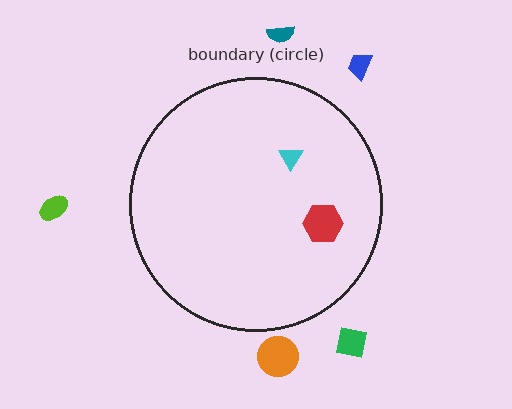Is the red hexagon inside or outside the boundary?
Inside.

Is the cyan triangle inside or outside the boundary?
Inside.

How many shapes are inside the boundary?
2 inside, 5 outside.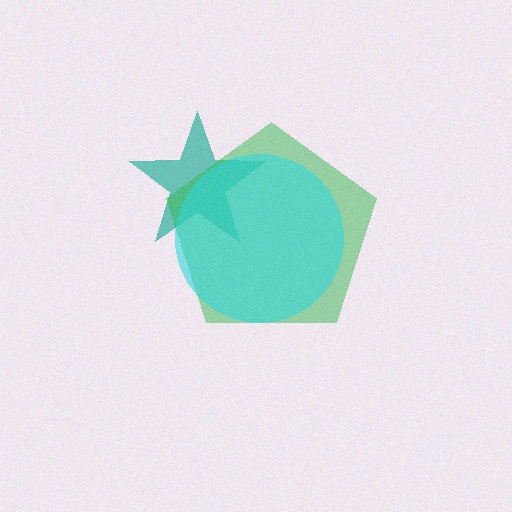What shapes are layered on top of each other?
The layered shapes are: a teal star, a green pentagon, a cyan circle.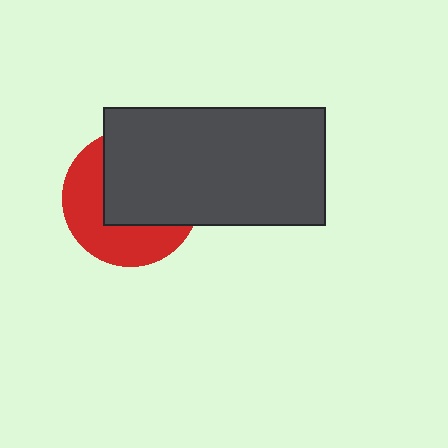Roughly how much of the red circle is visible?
About half of it is visible (roughly 46%).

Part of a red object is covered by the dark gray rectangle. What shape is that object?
It is a circle.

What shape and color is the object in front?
The object in front is a dark gray rectangle.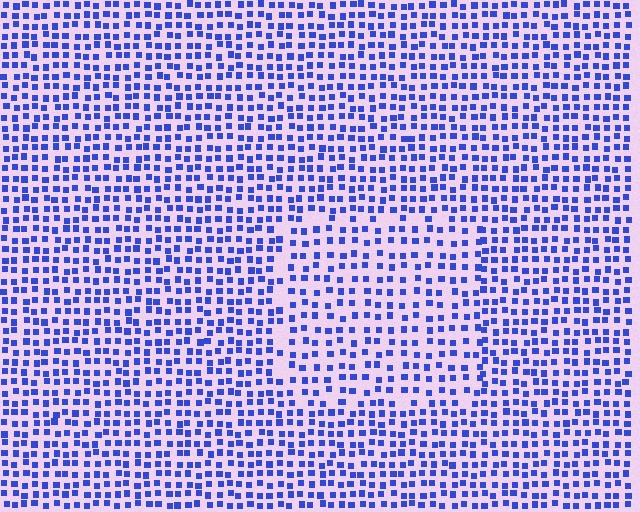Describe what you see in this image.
The image contains small blue elements arranged at two different densities. A rectangle-shaped region is visible where the elements are less densely packed than the surrounding area.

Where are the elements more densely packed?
The elements are more densely packed outside the rectangle boundary.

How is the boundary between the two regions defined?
The boundary is defined by a change in element density (approximately 1.5x ratio). All elements are the same color, size, and shape.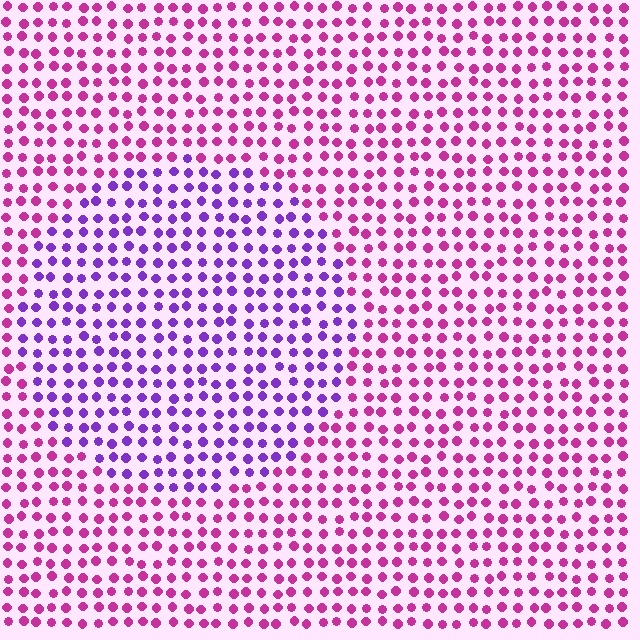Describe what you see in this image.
The image is filled with small magenta elements in a uniform arrangement. A circle-shaped region is visible where the elements are tinted to a slightly different hue, forming a subtle color boundary.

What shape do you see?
I see a circle.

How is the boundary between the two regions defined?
The boundary is defined purely by a slight shift in hue (about 46 degrees). Spacing, size, and orientation are identical on both sides.